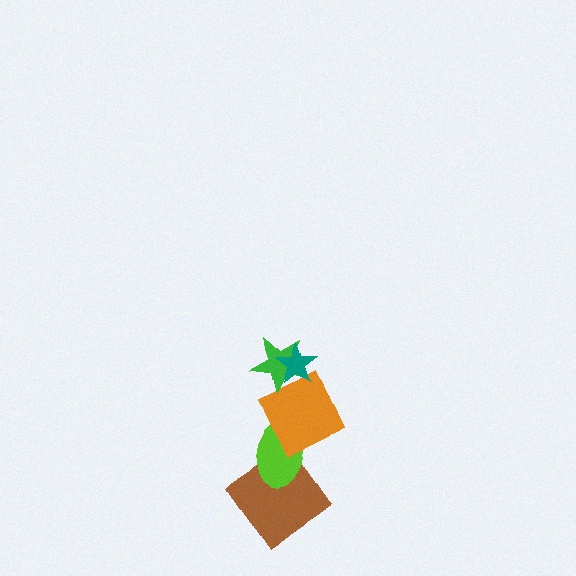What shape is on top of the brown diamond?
The lime ellipse is on top of the brown diamond.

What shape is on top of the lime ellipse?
The orange square is on top of the lime ellipse.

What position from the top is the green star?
The green star is 2nd from the top.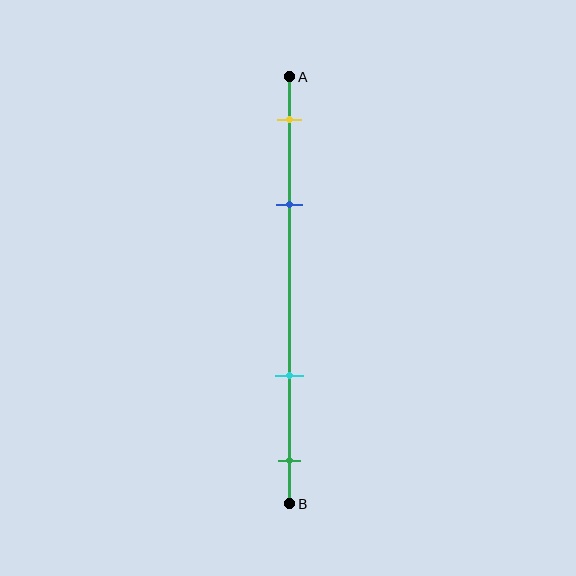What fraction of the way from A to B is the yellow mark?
The yellow mark is approximately 10% (0.1) of the way from A to B.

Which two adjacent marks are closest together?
The yellow and blue marks are the closest adjacent pair.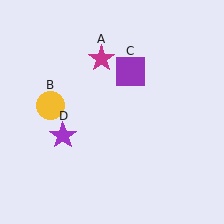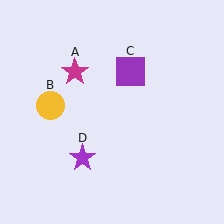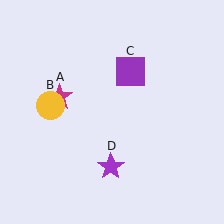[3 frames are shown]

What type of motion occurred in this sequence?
The magenta star (object A), purple star (object D) rotated counterclockwise around the center of the scene.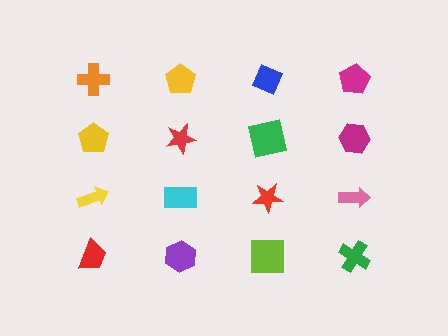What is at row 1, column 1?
An orange cross.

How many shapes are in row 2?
4 shapes.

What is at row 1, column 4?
A magenta pentagon.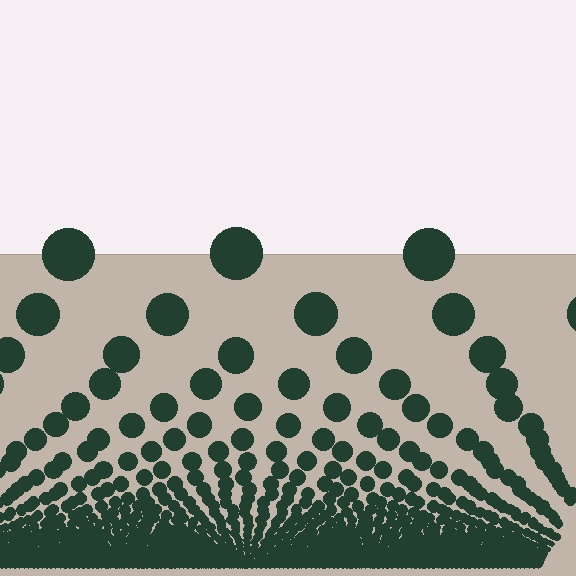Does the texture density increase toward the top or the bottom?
Density increases toward the bottom.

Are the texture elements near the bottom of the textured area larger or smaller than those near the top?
Smaller. The gradient is inverted — elements near the bottom are smaller and denser.